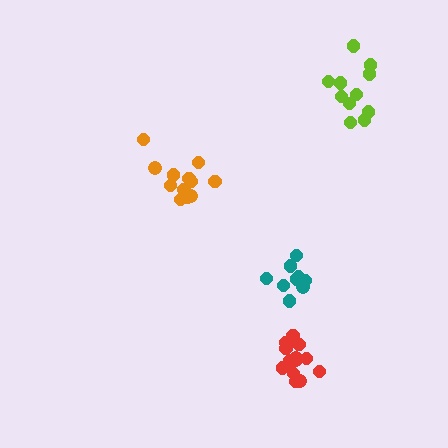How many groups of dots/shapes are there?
There are 4 groups.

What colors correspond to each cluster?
The clusters are colored: orange, teal, red, lime.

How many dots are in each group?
Group 1: 12 dots, Group 2: 9 dots, Group 3: 14 dots, Group 4: 11 dots (46 total).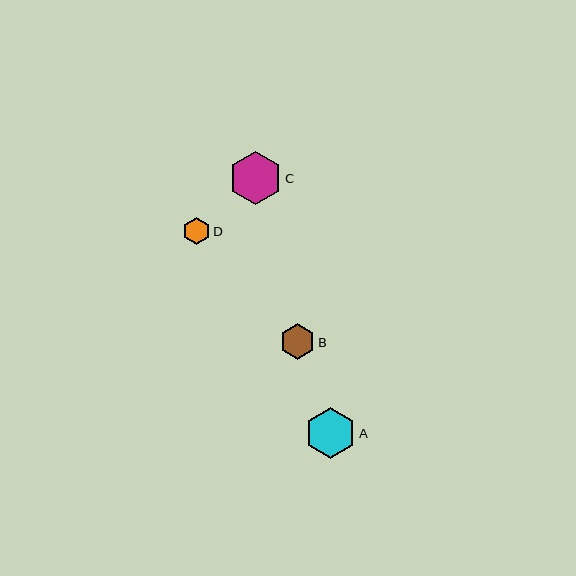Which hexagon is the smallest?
Hexagon D is the smallest with a size of approximately 27 pixels.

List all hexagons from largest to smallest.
From largest to smallest: C, A, B, D.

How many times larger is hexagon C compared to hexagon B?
Hexagon C is approximately 1.5 times the size of hexagon B.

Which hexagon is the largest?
Hexagon C is the largest with a size of approximately 53 pixels.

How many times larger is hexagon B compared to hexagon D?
Hexagon B is approximately 1.3 times the size of hexagon D.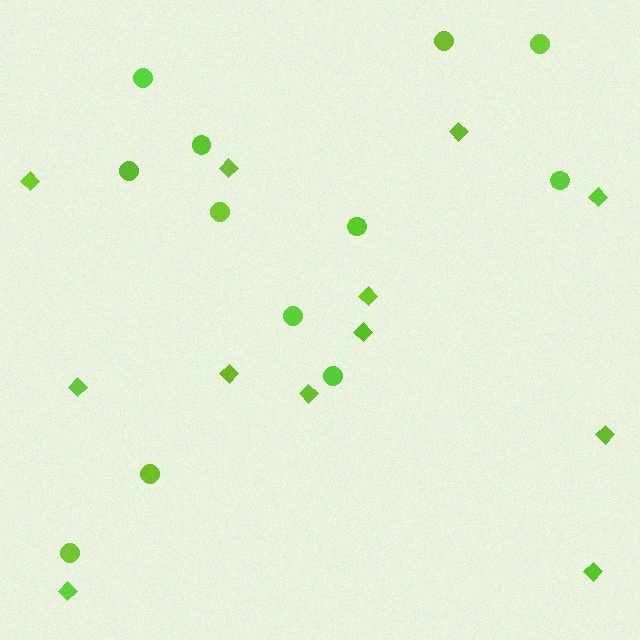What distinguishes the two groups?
There are 2 groups: one group of circles (12) and one group of diamonds (12).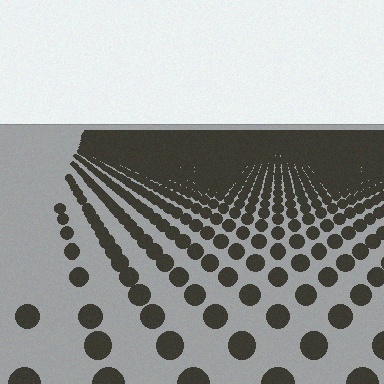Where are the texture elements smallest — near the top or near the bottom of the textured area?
Near the top.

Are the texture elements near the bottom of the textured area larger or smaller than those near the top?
Larger. Near the bottom, elements are closer to the viewer and appear at a bigger on-screen size.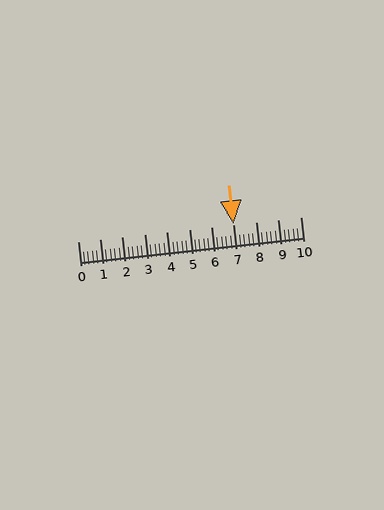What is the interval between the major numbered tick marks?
The major tick marks are spaced 1 units apart.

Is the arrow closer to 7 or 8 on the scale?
The arrow is closer to 7.